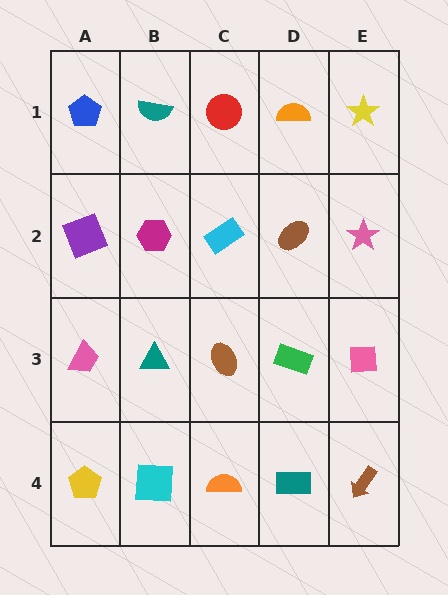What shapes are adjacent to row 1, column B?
A magenta hexagon (row 2, column B), a blue pentagon (row 1, column A), a red circle (row 1, column C).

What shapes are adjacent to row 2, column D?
An orange semicircle (row 1, column D), a green rectangle (row 3, column D), a cyan rectangle (row 2, column C), a pink star (row 2, column E).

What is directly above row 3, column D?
A brown ellipse.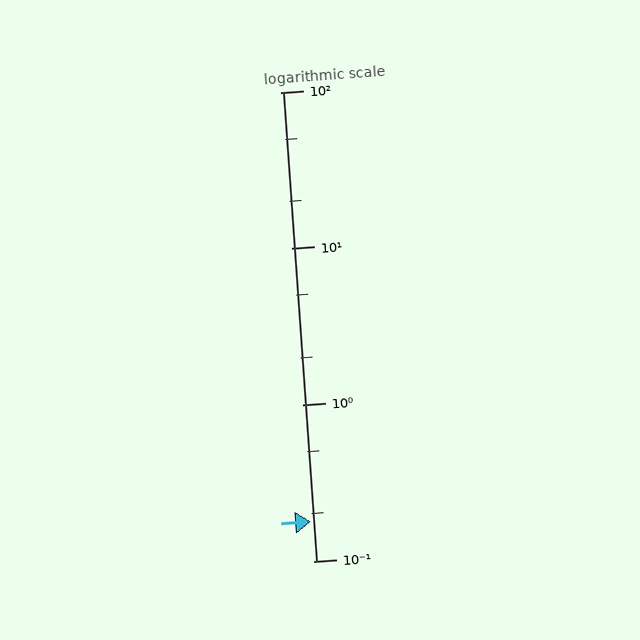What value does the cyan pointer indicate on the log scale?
The pointer indicates approximately 0.18.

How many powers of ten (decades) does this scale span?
The scale spans 3 decades, from 0.1 to 100.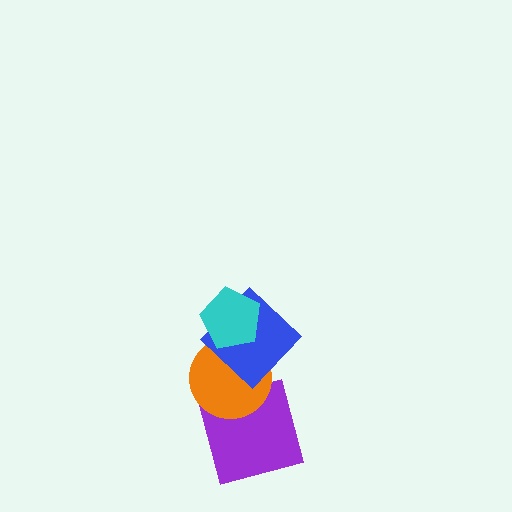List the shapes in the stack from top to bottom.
From top to bottom: the cyan pentagon, the blue diamond, the orange circle, the purple square.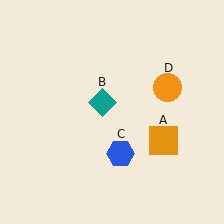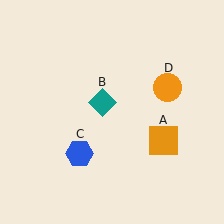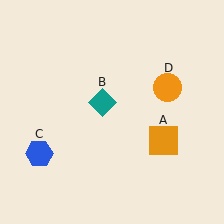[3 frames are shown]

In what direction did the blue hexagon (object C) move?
The blue hexagon (object C) moved left.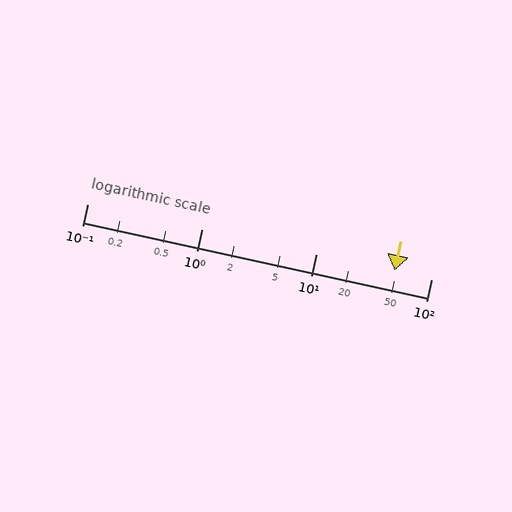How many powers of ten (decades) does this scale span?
The scale spans 3 decades, from 0.1 to 100.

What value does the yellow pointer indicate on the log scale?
The pointer indicates approximately 48.